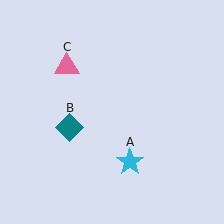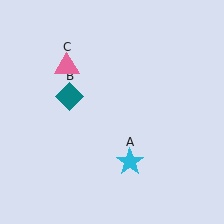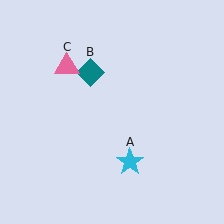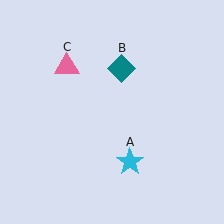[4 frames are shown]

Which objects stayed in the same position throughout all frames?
Cyan star (object A) and pink triangle (object C) remained stationary.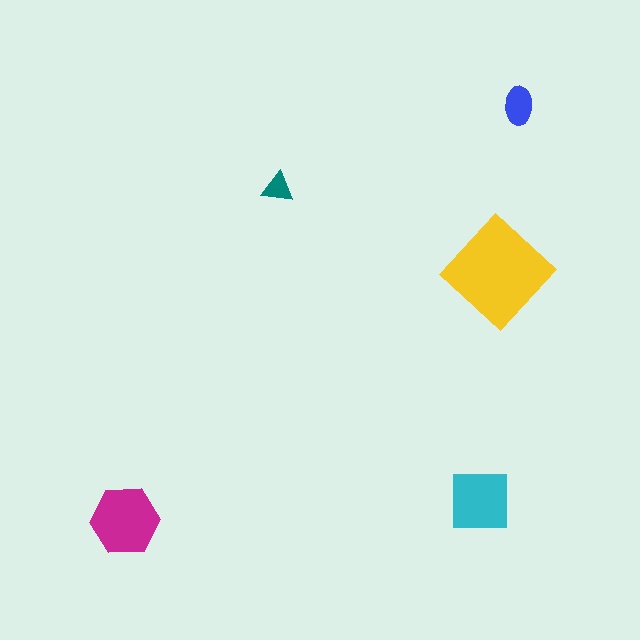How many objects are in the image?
There are 5 objects in the image.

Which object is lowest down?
The magenta hexagon is bottommost.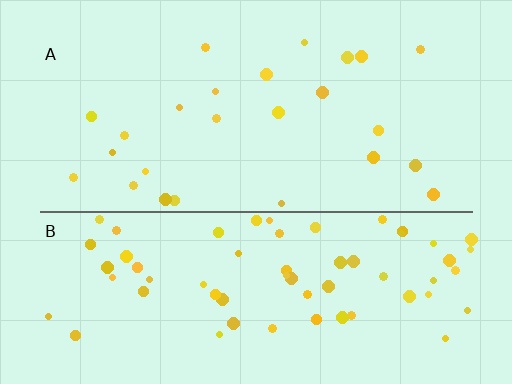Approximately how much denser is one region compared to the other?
Approximately 2.6× — region B over region A.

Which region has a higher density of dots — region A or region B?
B (the bottom).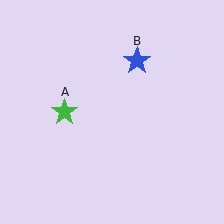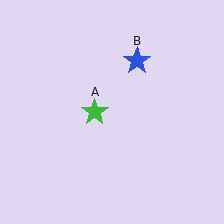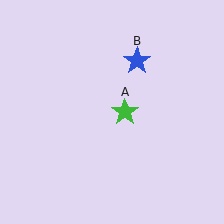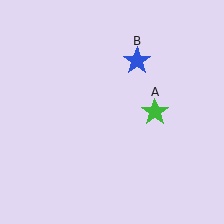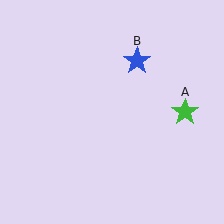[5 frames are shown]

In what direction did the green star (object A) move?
The green star (object A) moved right.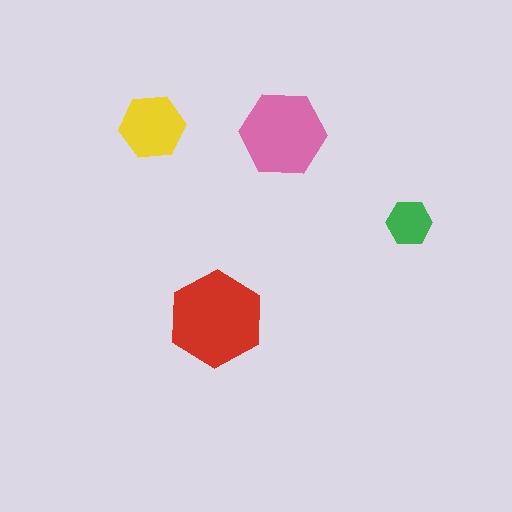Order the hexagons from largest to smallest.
the red one, the pink one, the yellow one, the green one.